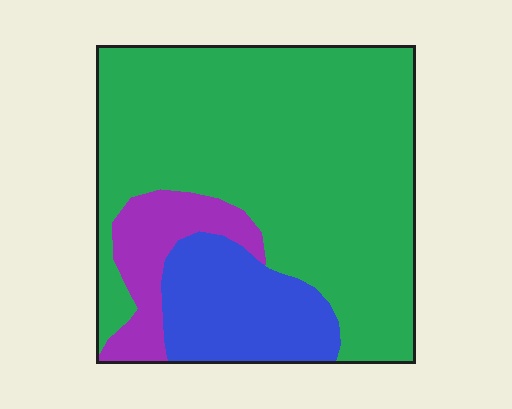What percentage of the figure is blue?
Blue covers around 20% of the figure.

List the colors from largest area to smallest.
From largest to smallest: green, blue, purple.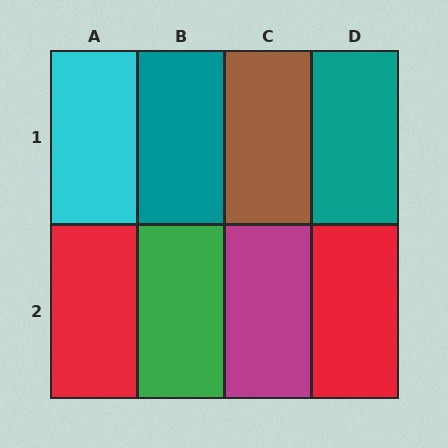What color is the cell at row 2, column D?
Red.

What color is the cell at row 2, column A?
Red.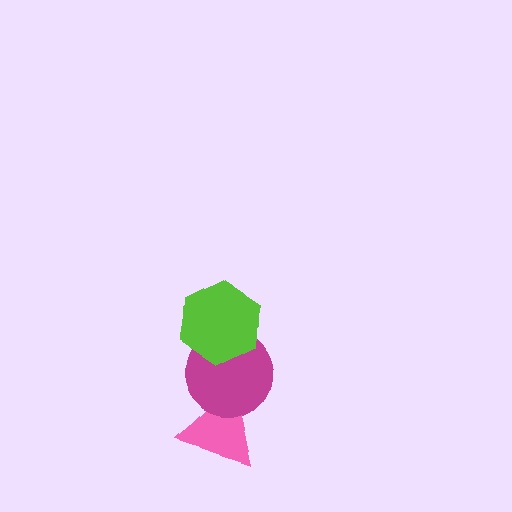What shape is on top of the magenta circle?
The lime hexagon is on top of the magenta circle.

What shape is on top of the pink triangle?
The magenta circle is on top of the pink triangle.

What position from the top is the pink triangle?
The pink triangle is 3rd from the top.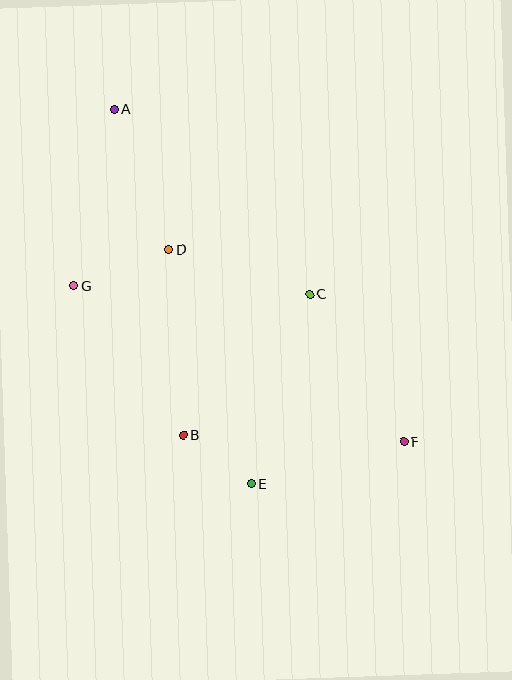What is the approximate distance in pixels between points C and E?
The distance between C and E is approximately 199 pixels.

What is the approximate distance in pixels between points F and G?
The distance between F and G is approximately 364 pixels.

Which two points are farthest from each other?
Points A and F are farthest from each other.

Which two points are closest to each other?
Points B and E are closest to each other.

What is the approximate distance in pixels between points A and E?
The distance between A and E is approximately 399 pixels.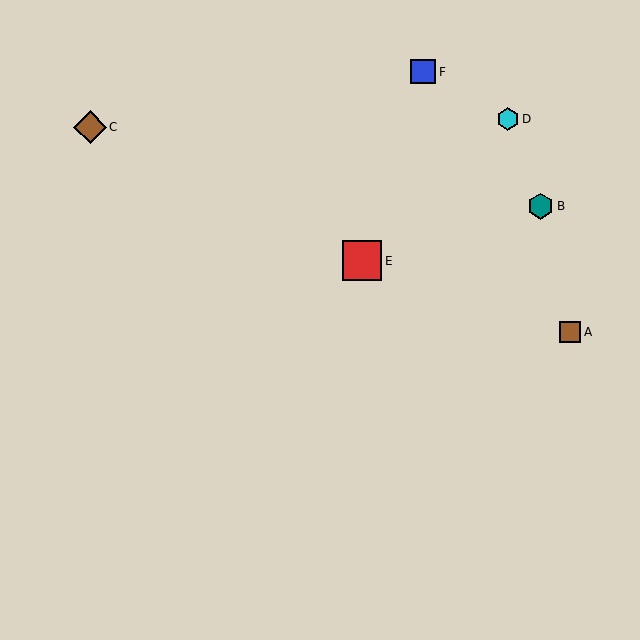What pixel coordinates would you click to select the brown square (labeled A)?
Click at (570, 332) to select the brown square A.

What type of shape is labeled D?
Shape D is a cyan hexagon.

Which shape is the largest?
The red square (labeled E) is the largest.